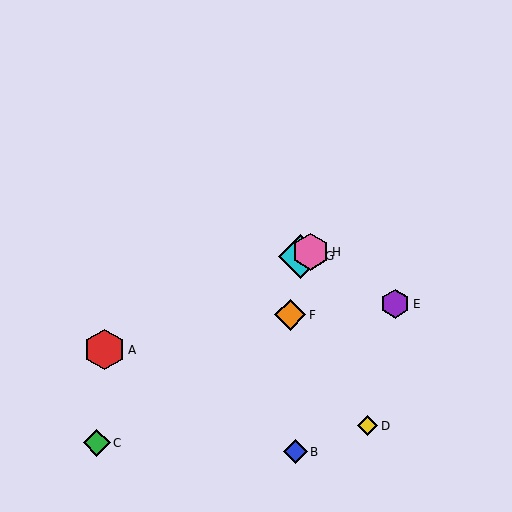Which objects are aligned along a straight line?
Objects A, G, H are aligned along a straight line.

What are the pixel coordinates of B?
Object B is at (295, 452).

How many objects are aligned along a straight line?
3 objects (A, G, H) are aligned along a straight line.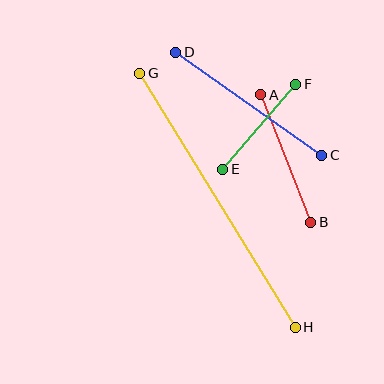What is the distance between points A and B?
The distance is approximately 137 pixels.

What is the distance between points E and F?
The distance is approximately 112 pixels.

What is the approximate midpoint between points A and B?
The midpoint is at approximately (286, 159) pixels.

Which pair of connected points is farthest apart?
Points G and H are farthest apart.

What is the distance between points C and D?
The distance is approximately 179 pixels.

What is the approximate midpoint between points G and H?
The midpoint is at approximately (217, 200) pixels.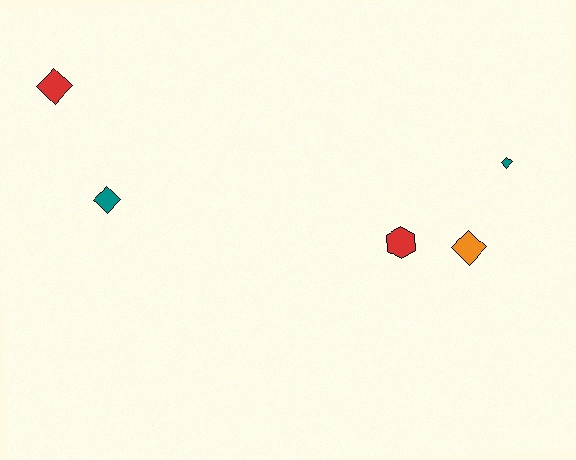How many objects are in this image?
There are 5 objects.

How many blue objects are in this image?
There are no blue objects.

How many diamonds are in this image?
There are 4 diamonds.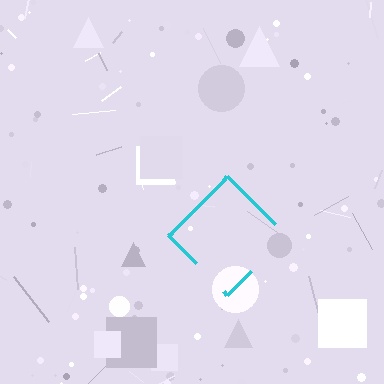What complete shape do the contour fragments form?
The contour fragments form a diamond.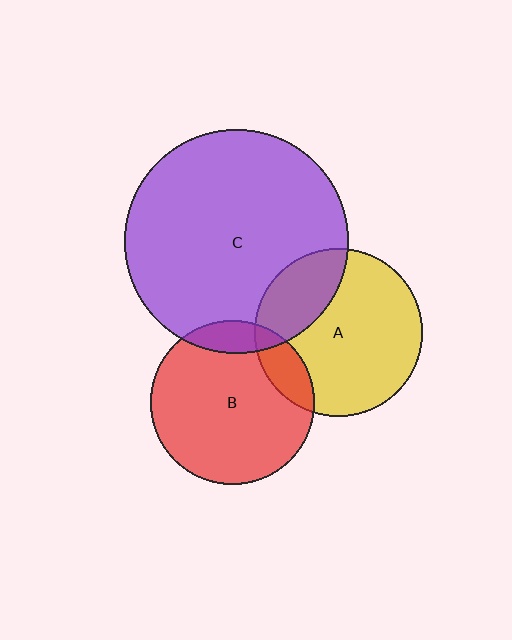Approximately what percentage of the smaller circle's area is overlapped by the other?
Approximately 15%.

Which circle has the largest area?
Circle C (purple).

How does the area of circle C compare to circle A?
Approximately 1.8 times.